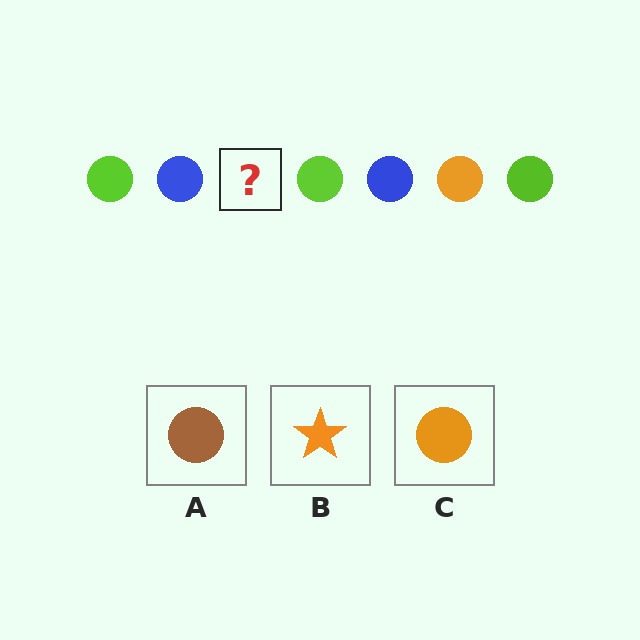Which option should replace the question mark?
Option C.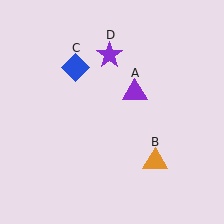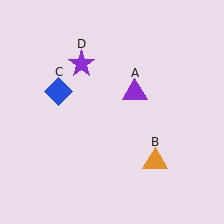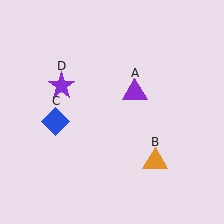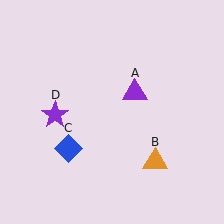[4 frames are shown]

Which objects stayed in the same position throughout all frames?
Purple triangle (object A) and orange triangle (object B) remained stationary.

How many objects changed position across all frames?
2 objects changed position: blue diamond (object C), purple star (object D).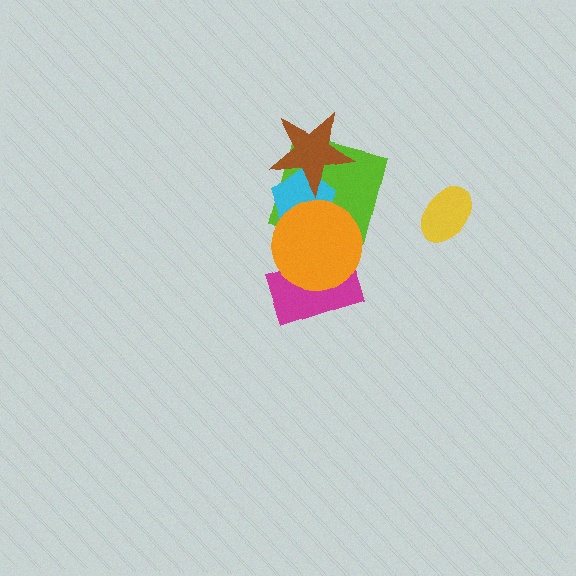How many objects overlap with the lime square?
3 objects overlap with the lime square.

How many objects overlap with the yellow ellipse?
0 objects overlap with the yellow ellipse.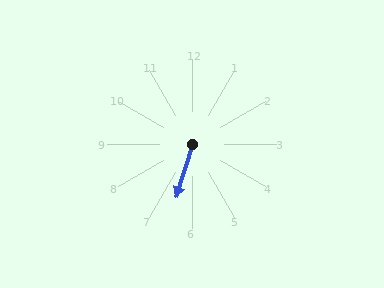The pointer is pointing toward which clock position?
Roughly 7 o'clock.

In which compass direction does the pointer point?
South.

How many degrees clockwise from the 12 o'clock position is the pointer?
Approximately 197 degrees.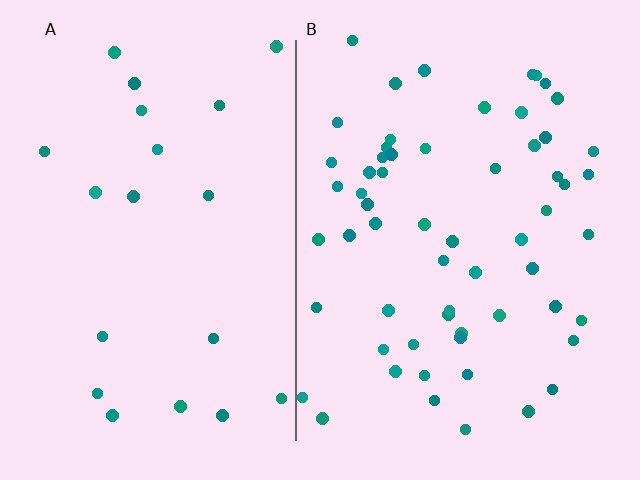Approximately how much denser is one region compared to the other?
Approximately 3.0× — region B over region A.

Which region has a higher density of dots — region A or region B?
B (the right).